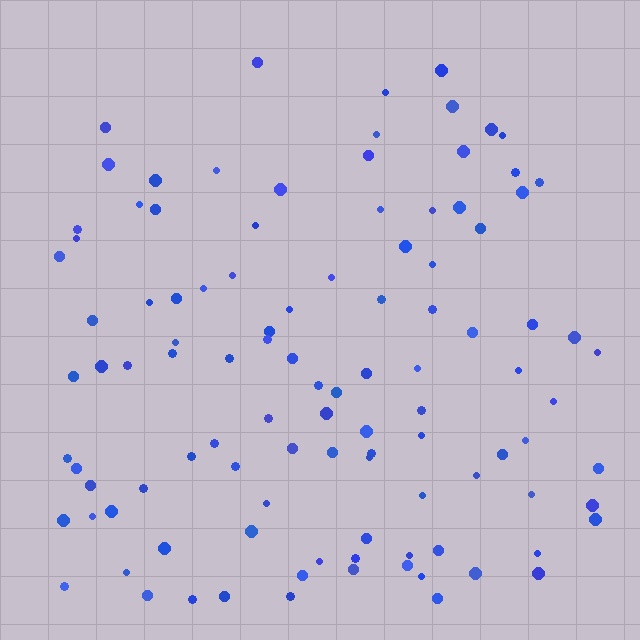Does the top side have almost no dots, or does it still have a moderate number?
Still a moderate number, just noticeably fewer than the bottom.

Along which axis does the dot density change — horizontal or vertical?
Vertical.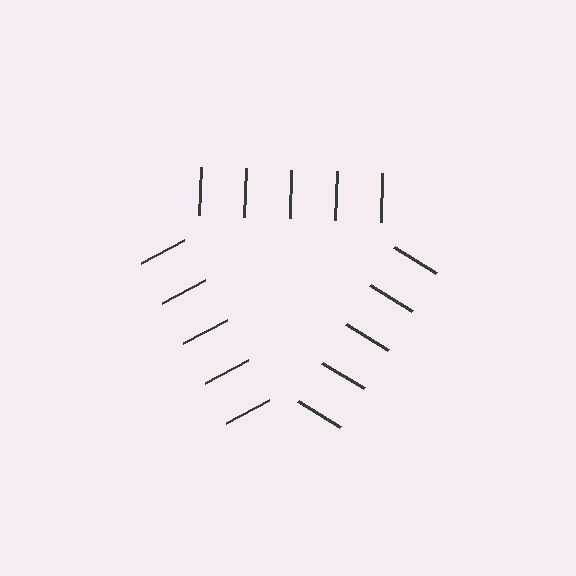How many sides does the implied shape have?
3 sides — the line-ends trace a triangle.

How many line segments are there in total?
15 — 5 along each of the 3 edges.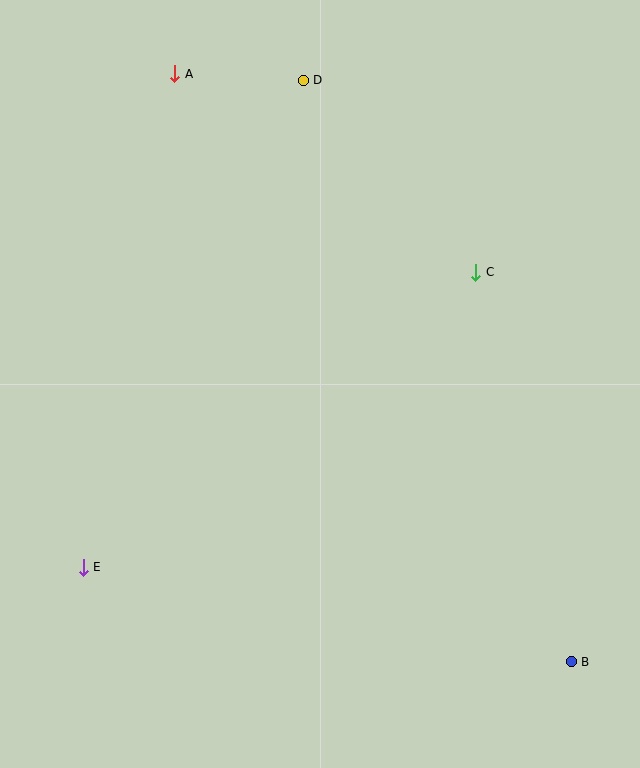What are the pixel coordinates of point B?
Point B is at (571, 662).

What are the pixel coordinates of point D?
Point D is at (303, 80).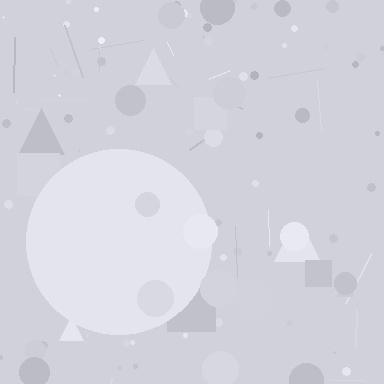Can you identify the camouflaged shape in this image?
The camouflaged shape is a circle.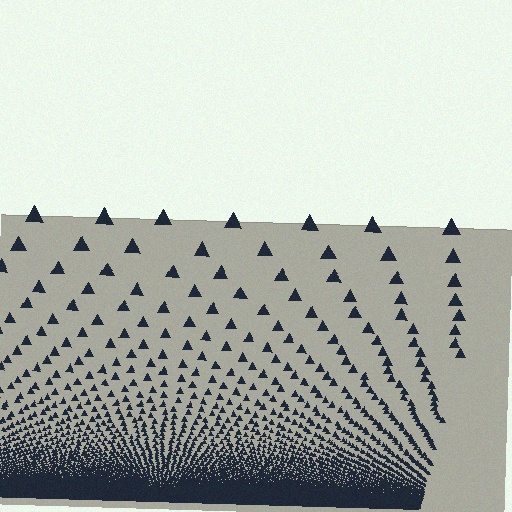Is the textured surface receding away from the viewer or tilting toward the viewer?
The surface appears to tilt toward the viewer. Texture elements get larger and sparser toward the top.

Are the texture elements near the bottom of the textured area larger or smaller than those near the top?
Smaller. The gradient is inverted — elements near the bottom are smaller and denser.